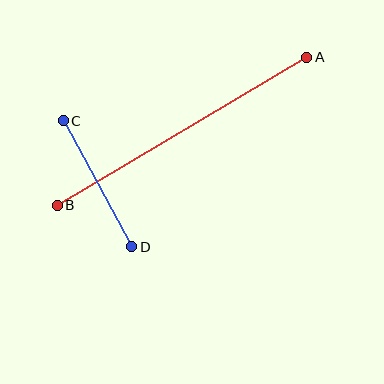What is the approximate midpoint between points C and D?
The midpoint is at approximately (98, 184) pixels.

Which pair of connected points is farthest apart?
Points A and B are farthest apart.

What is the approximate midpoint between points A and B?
The midpoint is at approximately (182, 131) pixels.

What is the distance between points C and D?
The distance is approximately 144 pixels.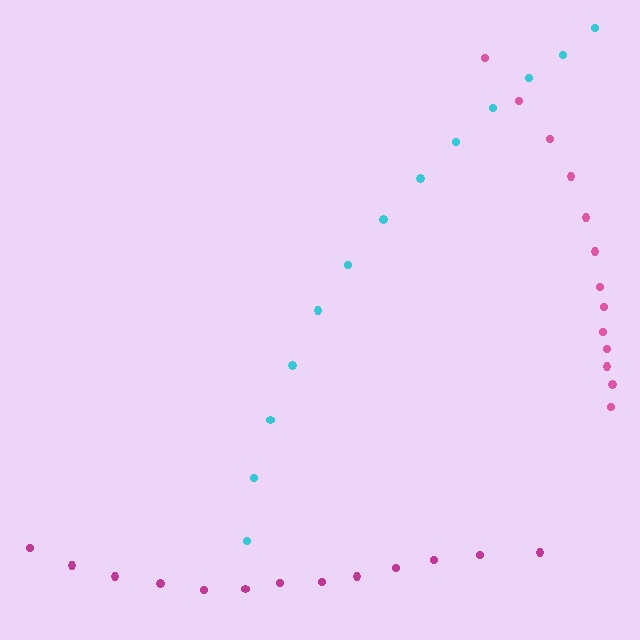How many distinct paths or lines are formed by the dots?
There are 3 distinct paths.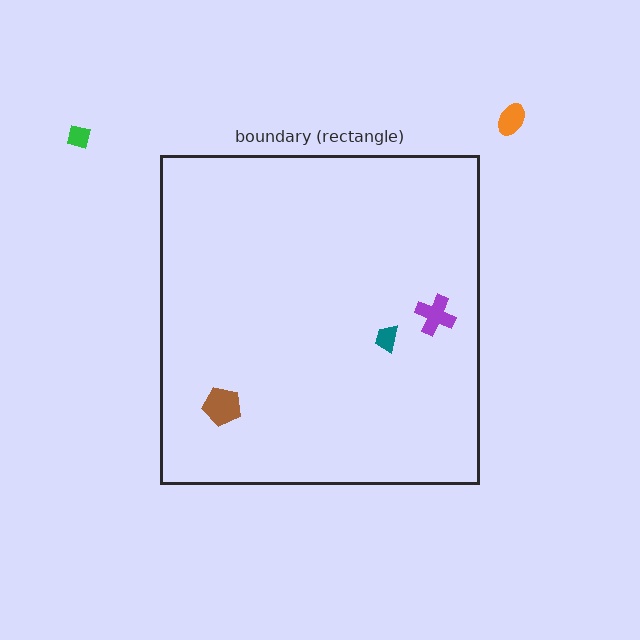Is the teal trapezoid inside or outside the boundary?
Inside.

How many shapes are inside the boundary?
3 inside, 2 outside.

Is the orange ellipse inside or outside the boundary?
Outside.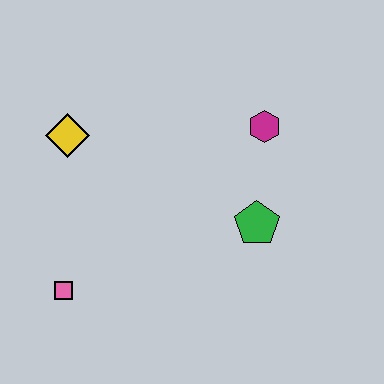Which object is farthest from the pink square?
The magenta hexagon is farthest from the pink square.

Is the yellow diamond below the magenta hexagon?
Yes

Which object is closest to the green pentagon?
The magenta hexagon is closest to the green pentagon.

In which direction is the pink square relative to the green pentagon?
The pink square is to the left of the green pentagon.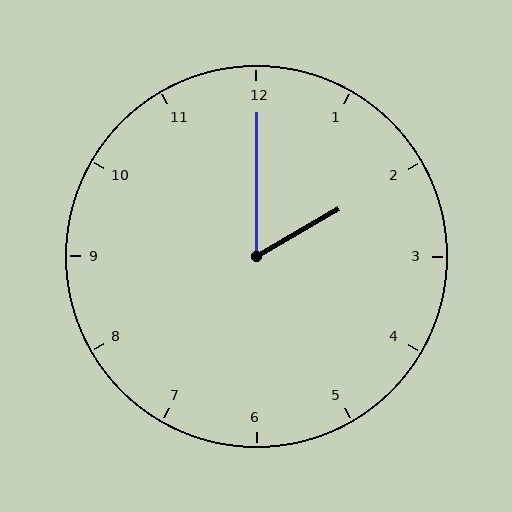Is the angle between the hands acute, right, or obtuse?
It is acute.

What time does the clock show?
2:00.